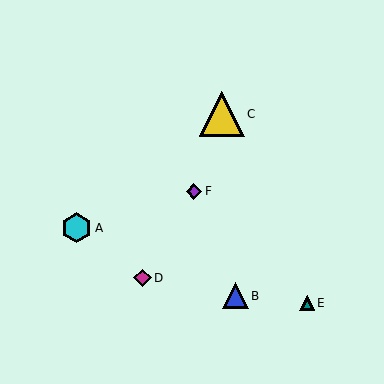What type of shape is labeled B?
Shape B is a blue triangle.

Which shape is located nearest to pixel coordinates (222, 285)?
The blue triangle (labeled B) at (235, 296) is nearest to that location.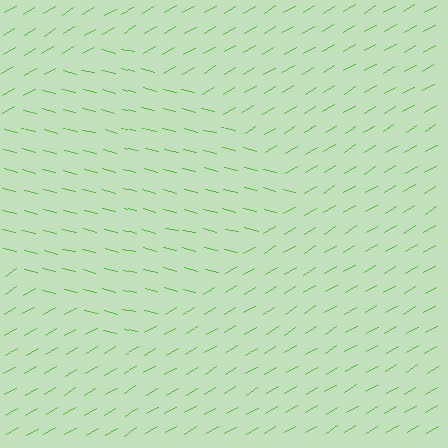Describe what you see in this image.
The image is filled with small lime line segments. A diamond region in the image has lines oriented differently from the surrounding lines, creating a visible texture boundary.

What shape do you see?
I see a diamond.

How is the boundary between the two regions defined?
The boundary is defined purely by a change in line orientation (approximately 45 degrees difference). All lines are the same color and thickness.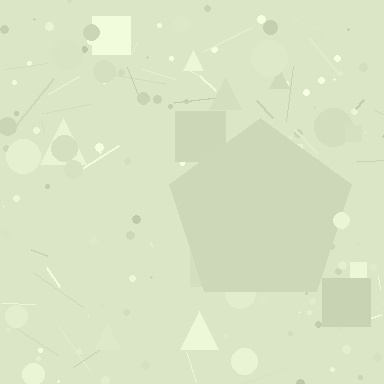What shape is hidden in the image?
A pentagon is hidden in the image.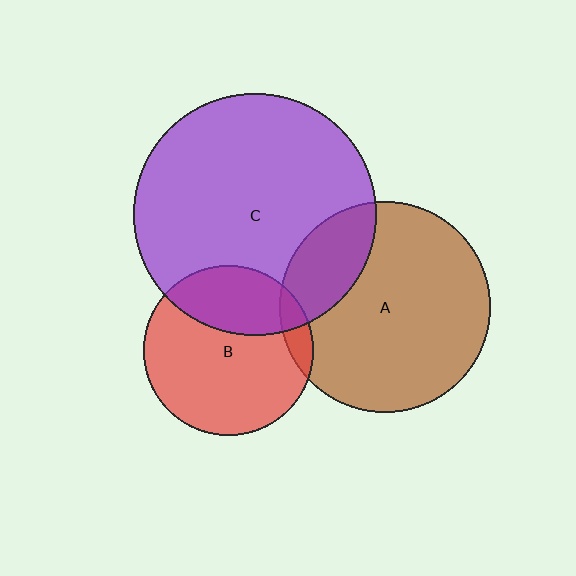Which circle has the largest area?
Circle C (purple).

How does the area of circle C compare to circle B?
Approximately 2.0 times.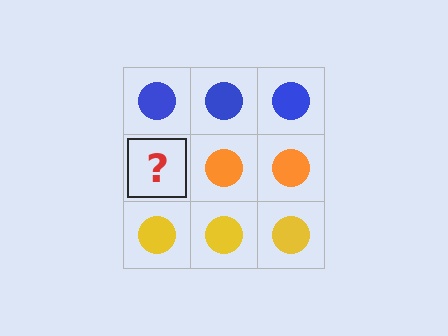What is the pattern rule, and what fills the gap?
The rule is that each row has a consistent color. The gap should be filled with an orange circle.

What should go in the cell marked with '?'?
The missing cell should contain an orange circle.